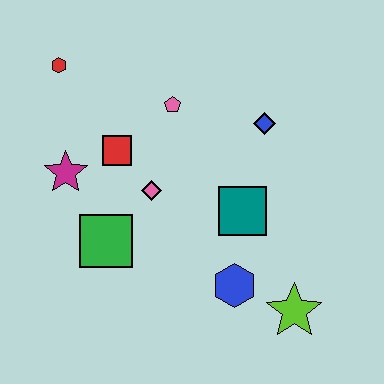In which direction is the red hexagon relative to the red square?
The red hexagon is above the red square.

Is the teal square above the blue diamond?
No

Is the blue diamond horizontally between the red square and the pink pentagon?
No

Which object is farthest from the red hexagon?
The lime star is farthest from the red hexagon.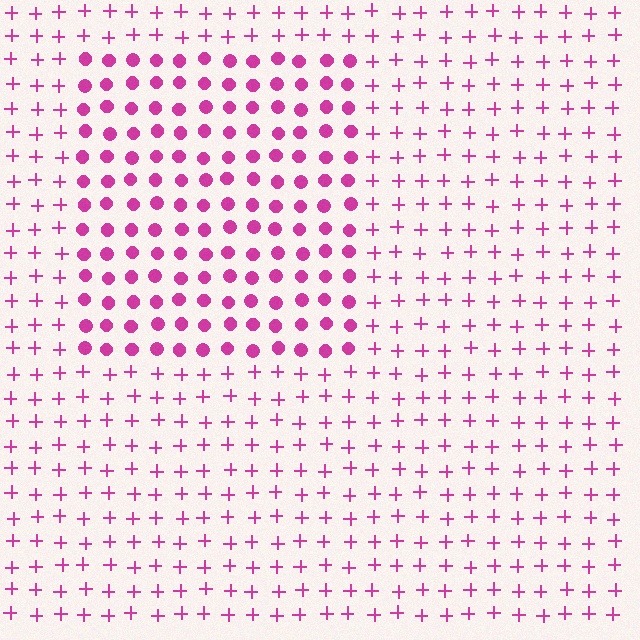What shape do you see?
I see a rectangle.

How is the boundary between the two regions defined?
The boundary is defined by a change in element shape: circles inside vs. plus signs outside. All elements share the same color and spacing.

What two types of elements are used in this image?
The image uses circles inside the rectangle region and plus signs outside it.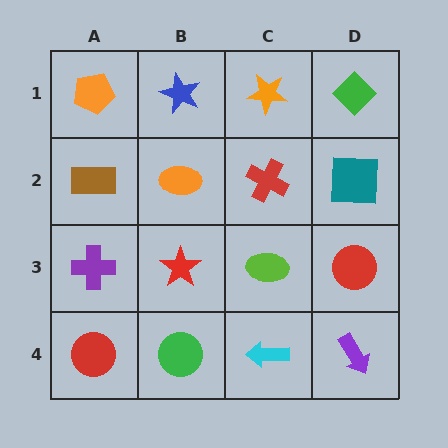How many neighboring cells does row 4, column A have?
2.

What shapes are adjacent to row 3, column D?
A teal square (row 2, column D), a purple arrow (row 4, column D), a lime ellipse (row 3, column C).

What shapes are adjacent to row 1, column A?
A brown rectangle (row 2, column A), a blue star (row 1, column B).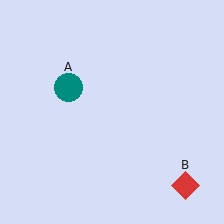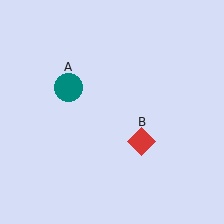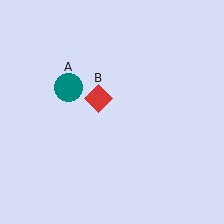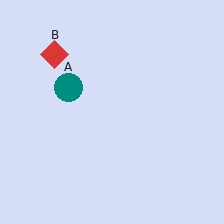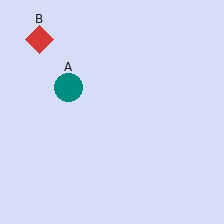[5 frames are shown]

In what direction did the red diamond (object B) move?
The red diamond (object B) moved up and to the left.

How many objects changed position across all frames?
1 object changed position: red diamond (object B).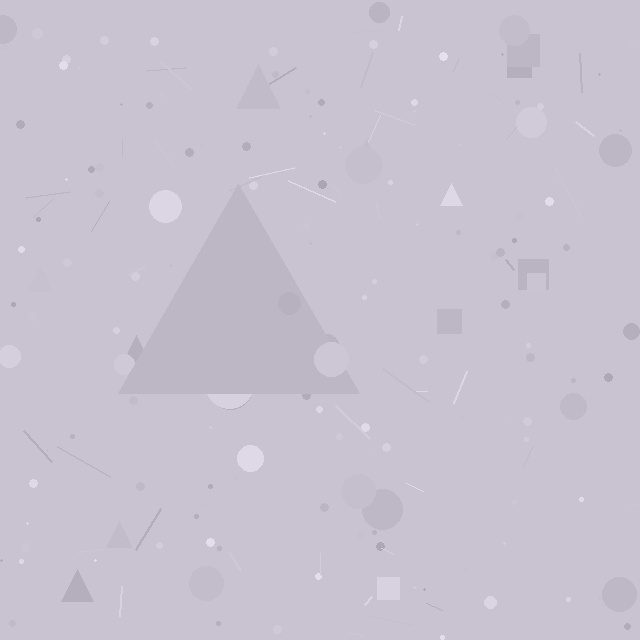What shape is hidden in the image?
A triangle is hidden in the image.